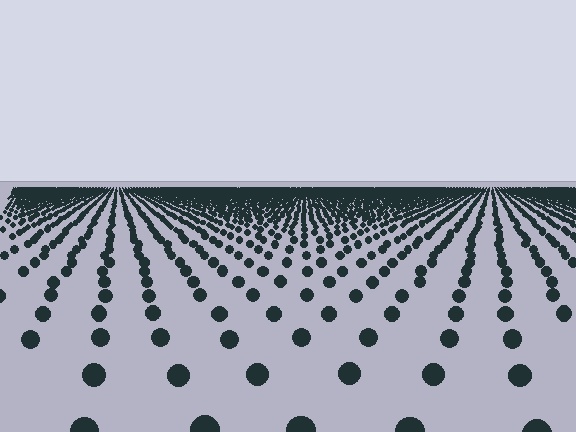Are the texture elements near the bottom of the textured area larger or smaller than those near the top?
Larger. Near the bottom, elements are closer to the viewer and appear at a bigger on-screen size.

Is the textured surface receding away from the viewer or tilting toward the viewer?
The surface is receding away from the viewer. Texture elements get smaller and denser toward the top.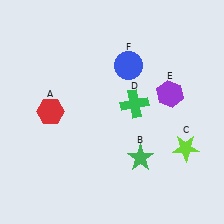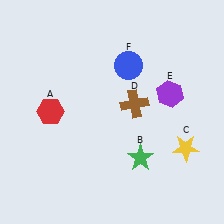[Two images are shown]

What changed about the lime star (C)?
In Image 1, C is lime. In Image 2, it changed to yellow.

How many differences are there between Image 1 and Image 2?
There are 2 differences between the two images.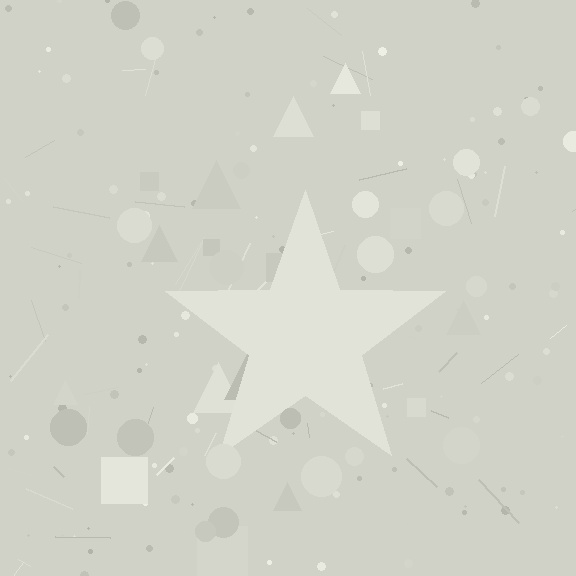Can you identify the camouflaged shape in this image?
The camouflaged shape is a star.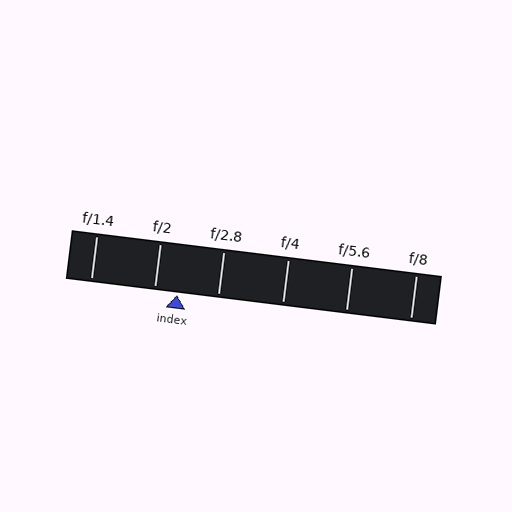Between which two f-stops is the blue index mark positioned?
The index mark is between f/2 and f/2.8.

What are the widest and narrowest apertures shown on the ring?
The widest aperture shown is f/1.4 and the narrowest is f/8.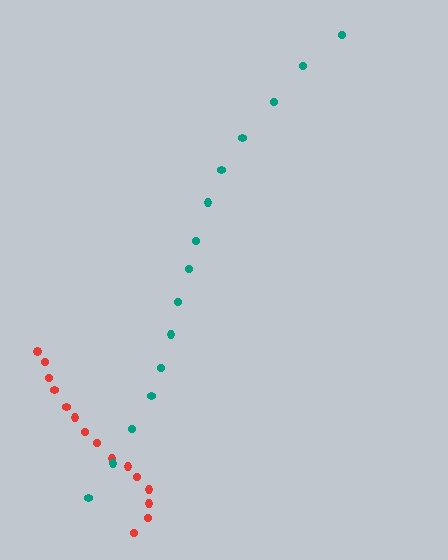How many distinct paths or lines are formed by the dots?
There are 2 distinct paths.